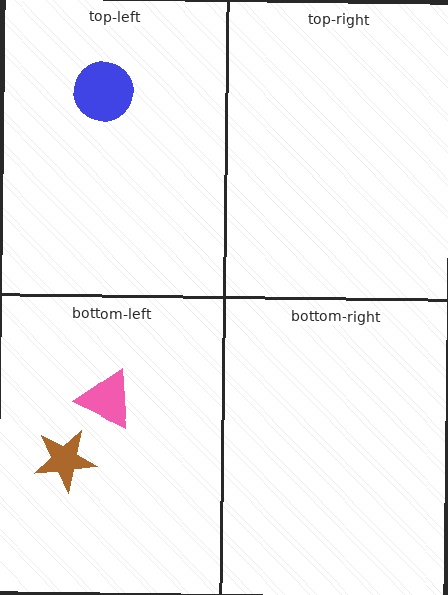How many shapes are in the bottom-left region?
2.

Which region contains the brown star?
The bottom-left region.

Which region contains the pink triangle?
The bottom-left region.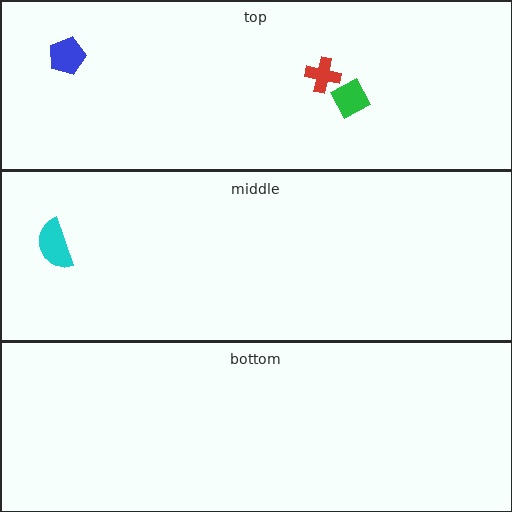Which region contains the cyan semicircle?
The middle region.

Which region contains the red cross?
The top region.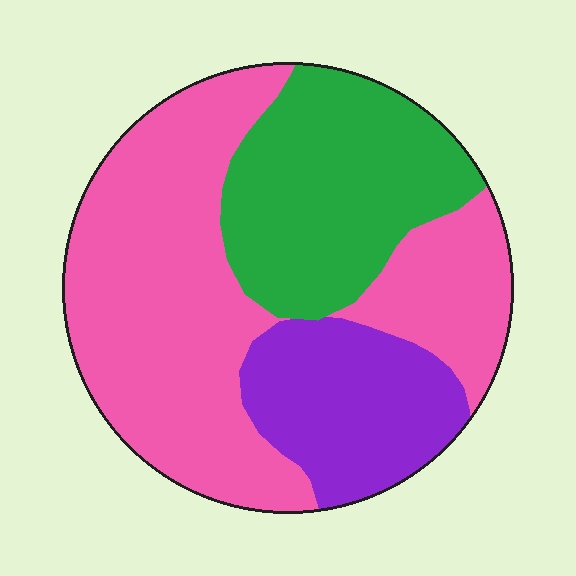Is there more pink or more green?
Pink.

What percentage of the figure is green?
Green takes up between a sixth and a third of the figure.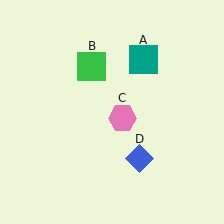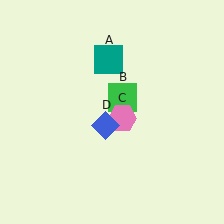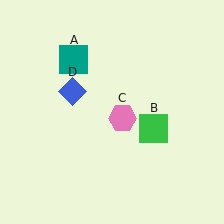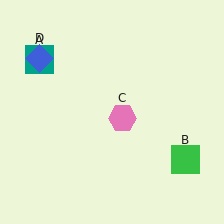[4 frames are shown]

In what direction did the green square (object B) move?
The green square (object B) moved down and to the right.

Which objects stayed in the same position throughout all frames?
Pink hexagon (object C) remained stationary.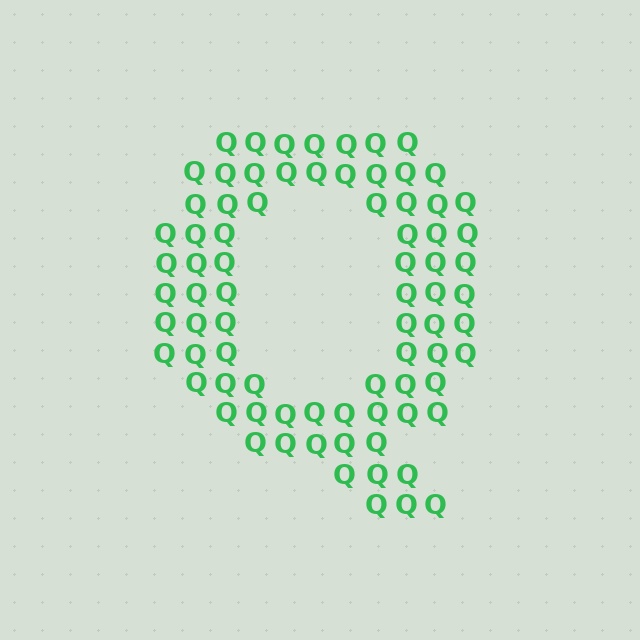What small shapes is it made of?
It is made of small letter Q's.